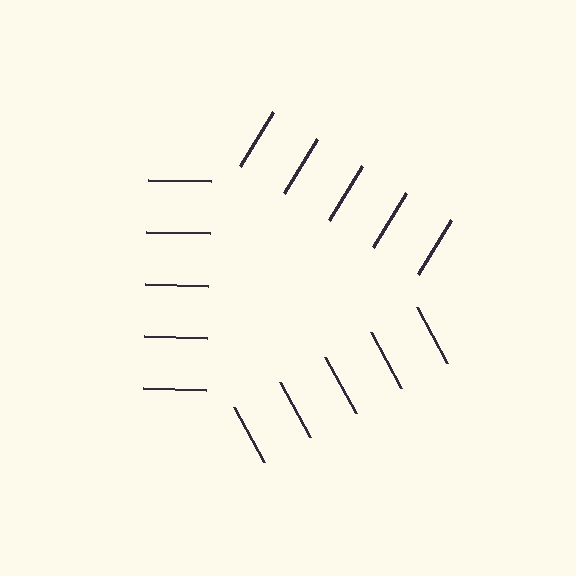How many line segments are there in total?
15 — 5 along each of the 3 edges.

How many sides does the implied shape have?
3 sides — the line-ends trace a triangle.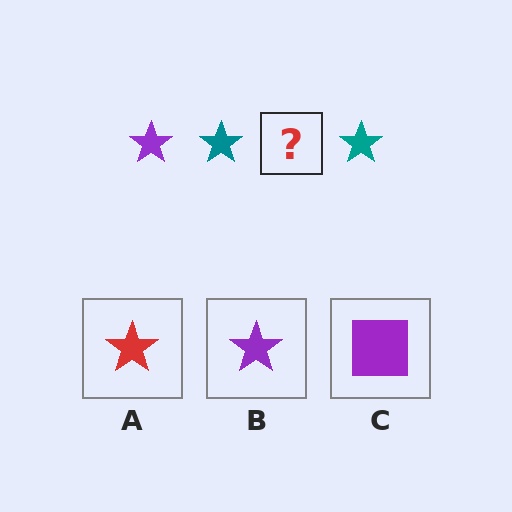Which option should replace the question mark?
Option B.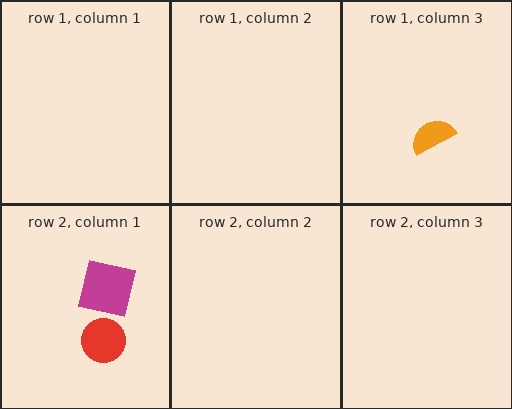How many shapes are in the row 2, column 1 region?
2.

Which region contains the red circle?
The row 2, column 1 region.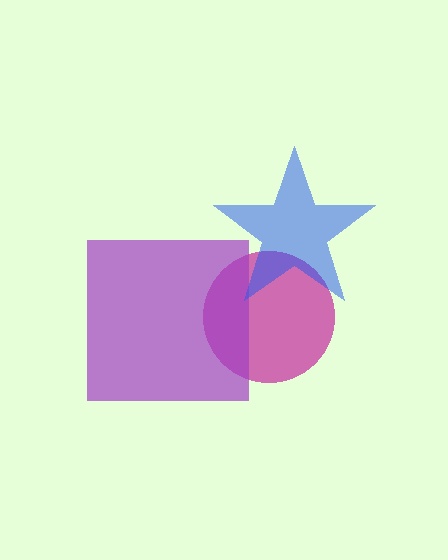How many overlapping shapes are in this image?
There are 3 overlapping shapes in the image.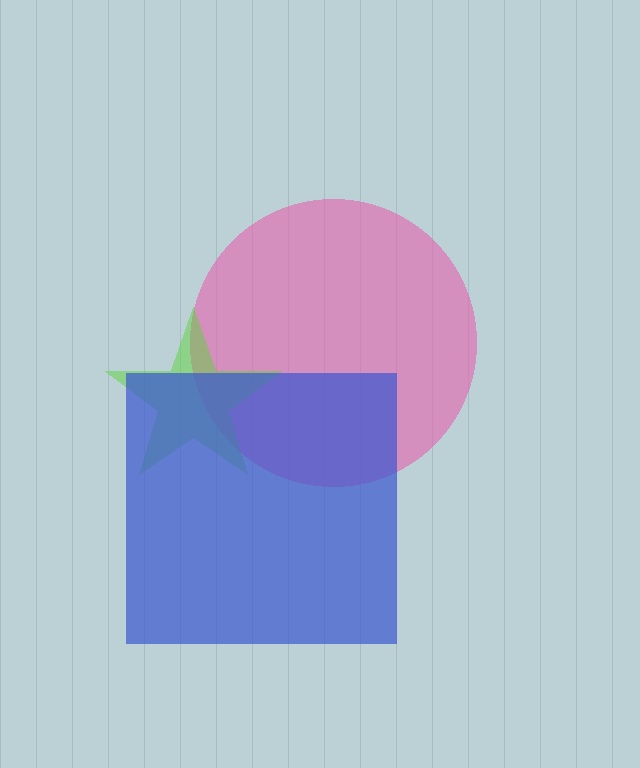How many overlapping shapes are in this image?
There are 3 overlapping shapes in the image.